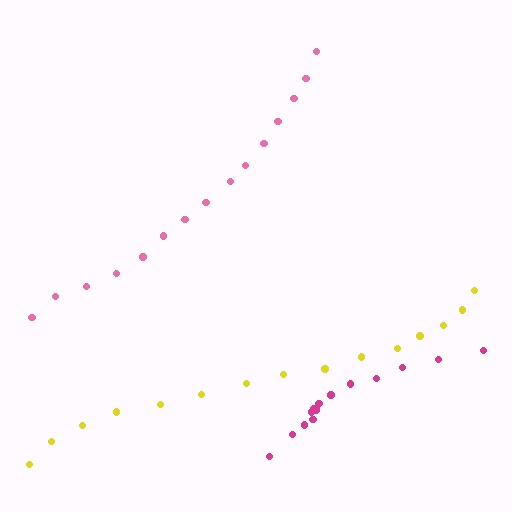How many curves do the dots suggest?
There are 3 distinct paths.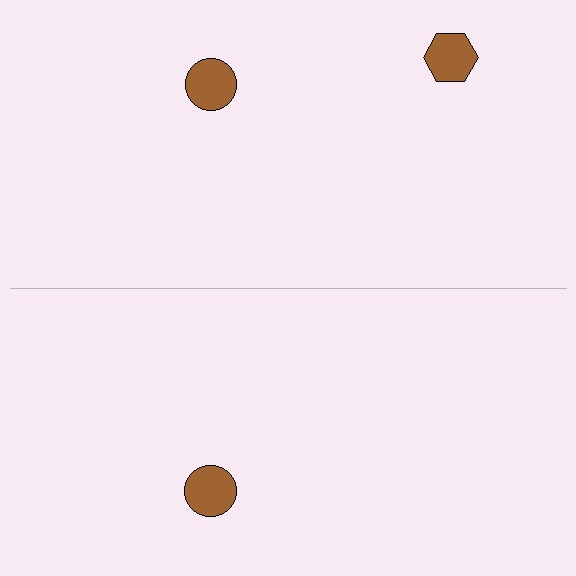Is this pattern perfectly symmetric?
No, the pattern is not perfectly symmetric. A brown hexagon is missing from the bottom side.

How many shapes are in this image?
There are 3 shapes in this image.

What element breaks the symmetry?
A brown hexagon is missing from the bottom side.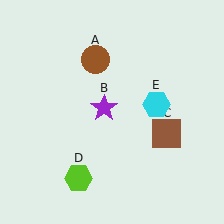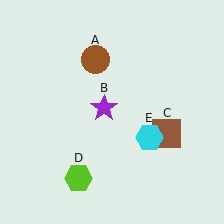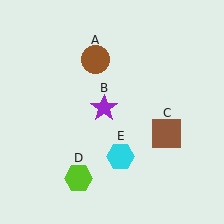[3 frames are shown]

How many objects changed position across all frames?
1 object changed position: cyan hexagon (object E).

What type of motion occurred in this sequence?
The cyan hexagon (object E) rotated clockwise around the center of the scene.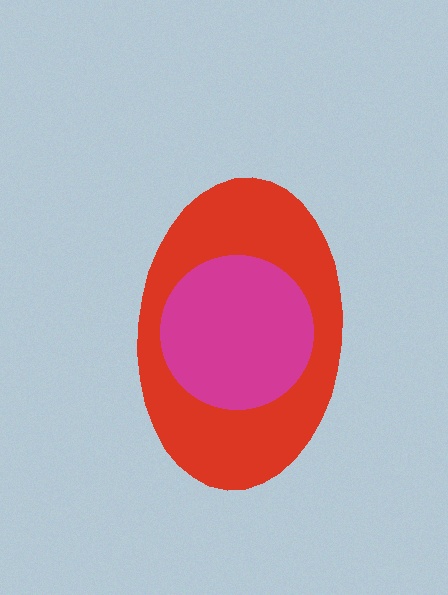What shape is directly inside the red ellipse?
The magenta circle.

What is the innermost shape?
The magenta circle.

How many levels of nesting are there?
2.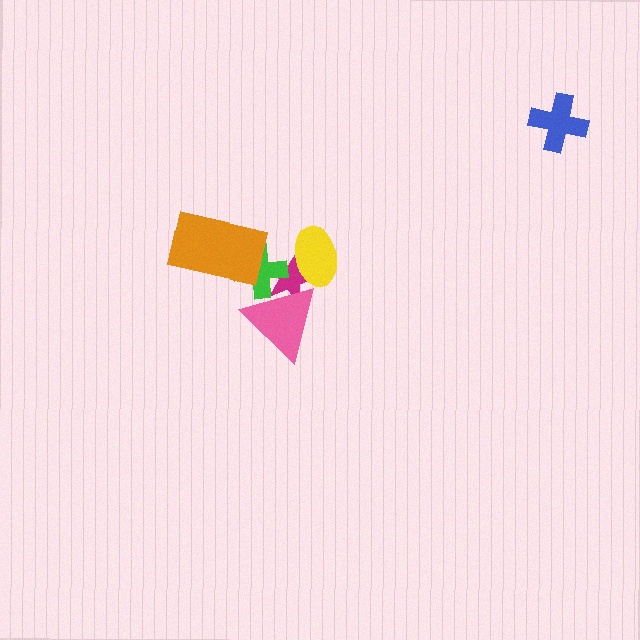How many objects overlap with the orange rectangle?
1 object overlaps with the orange rectangle.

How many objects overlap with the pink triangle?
2 objects overlap with the pink triangle.